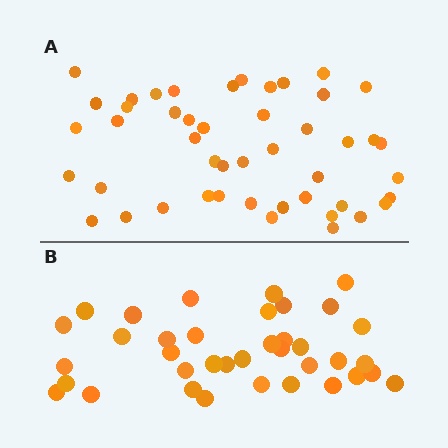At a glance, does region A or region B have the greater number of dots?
Region A (the top region) has more dots.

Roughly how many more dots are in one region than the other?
Region A has roughly 10 or so more dots than region B.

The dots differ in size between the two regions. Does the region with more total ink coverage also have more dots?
No. Region B has more total ink coverage because its dots are larger, but region A actually contains more individual dots. Total area can be misleading — the number of items is what matters here.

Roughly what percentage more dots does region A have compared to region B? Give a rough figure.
About 25% more.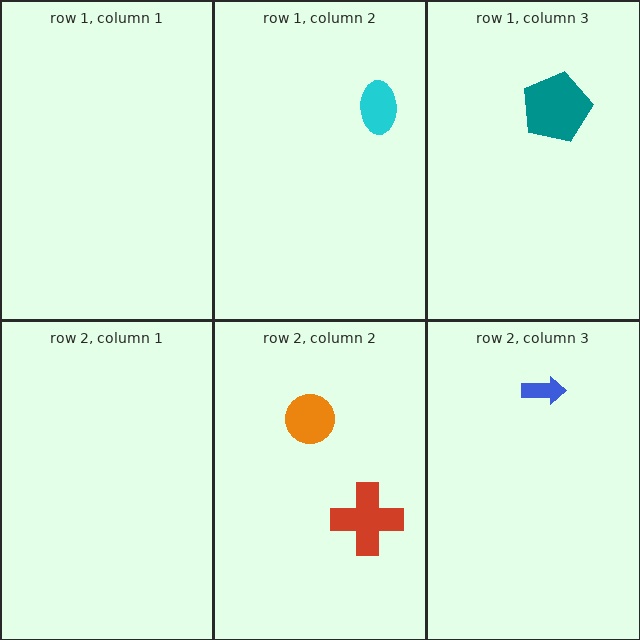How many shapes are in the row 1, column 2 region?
1.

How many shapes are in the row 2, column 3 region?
1.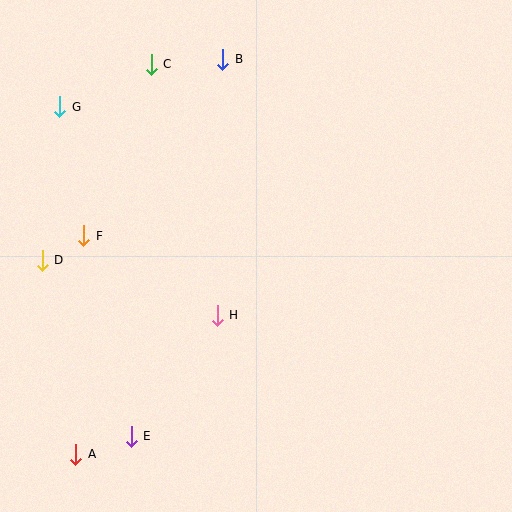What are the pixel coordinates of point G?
Point G is at (60, 107).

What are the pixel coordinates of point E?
Point E is at (131, 436).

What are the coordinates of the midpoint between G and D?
The midpoint between G and D is at (51, 183).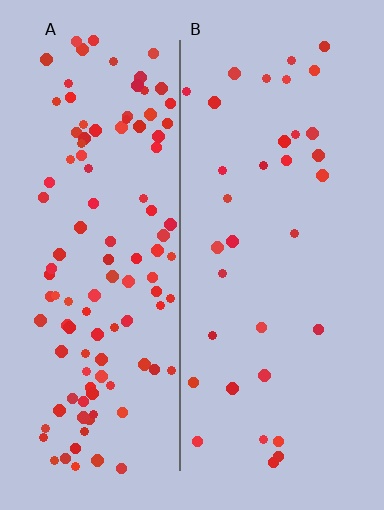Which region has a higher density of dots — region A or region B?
A (the left).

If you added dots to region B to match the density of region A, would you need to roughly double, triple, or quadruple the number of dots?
Approximately triple.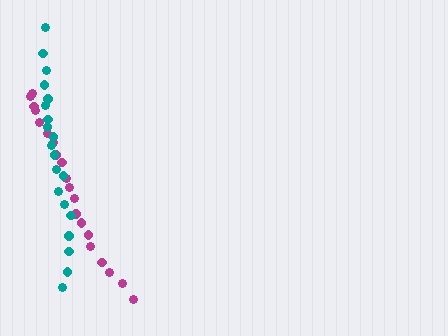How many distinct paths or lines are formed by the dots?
There are 2 distinct paths.